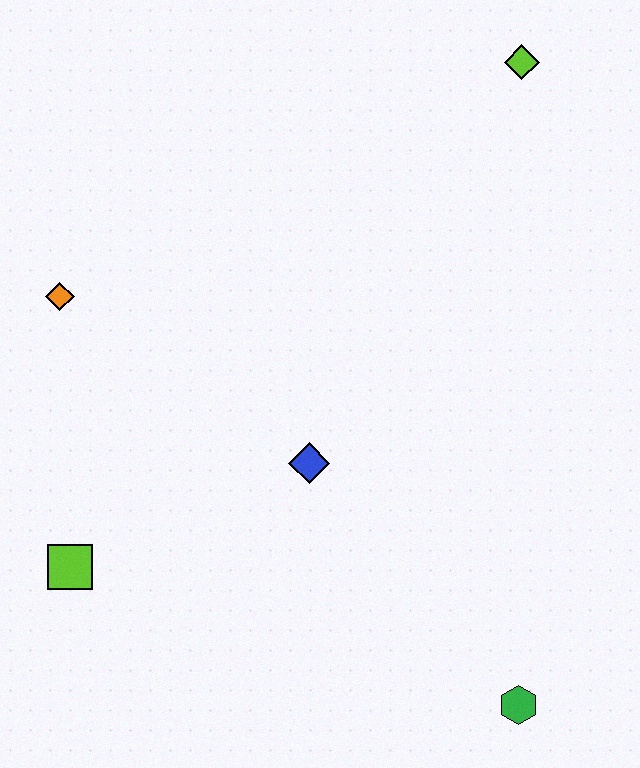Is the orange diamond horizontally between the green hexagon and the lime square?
No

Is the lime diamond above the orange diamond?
Yes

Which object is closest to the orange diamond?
The lime square is closest to the orange diamond.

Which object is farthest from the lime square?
The lime diamond is farthest from the lime square.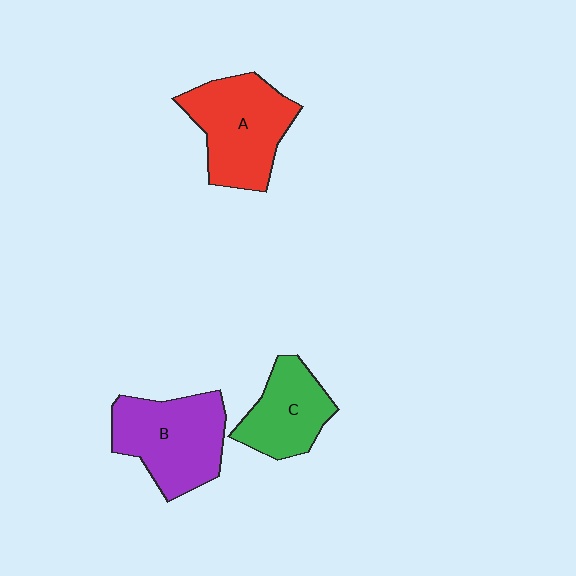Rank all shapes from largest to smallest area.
From largest to smallest: A (red), B (purple), C (green).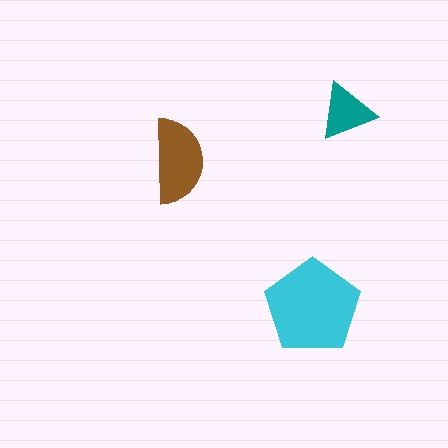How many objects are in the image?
There are 3 objects in the image.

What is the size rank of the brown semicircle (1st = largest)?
2nd.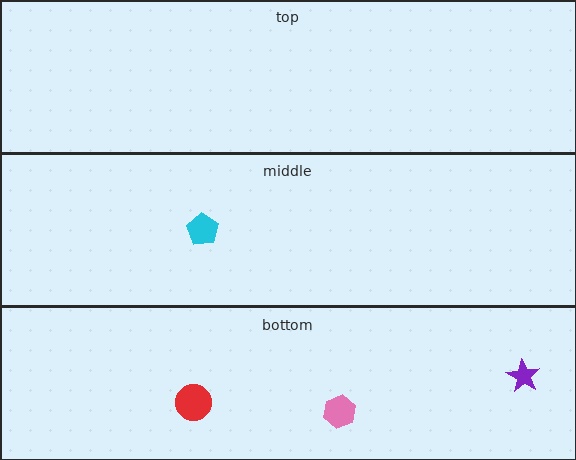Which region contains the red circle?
The bottom region.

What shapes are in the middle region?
The cyan pentagon.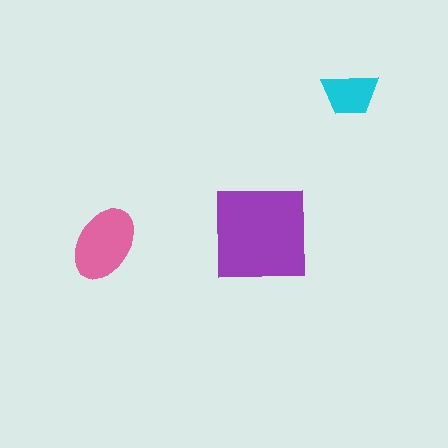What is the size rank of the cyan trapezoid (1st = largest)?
3rd.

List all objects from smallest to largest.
The cyan trapezoid, the pink ellipse, the purple square.